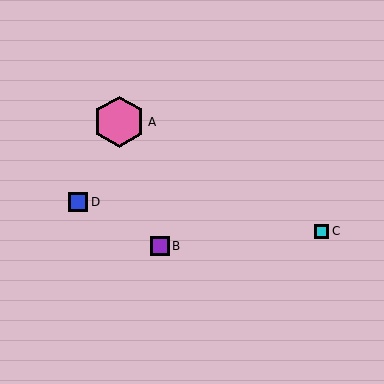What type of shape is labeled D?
Shape D is a blue square.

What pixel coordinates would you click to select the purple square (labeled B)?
Click at (160, 246) to select the purple square B.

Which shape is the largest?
The pink hexagon (labeled A) is the largest.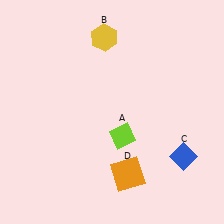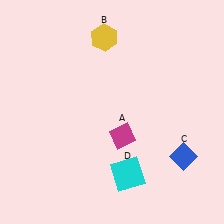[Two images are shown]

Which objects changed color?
A changed from lime to magenta. D changed from orange to cyan.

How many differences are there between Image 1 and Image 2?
There are 2 differences between the two images.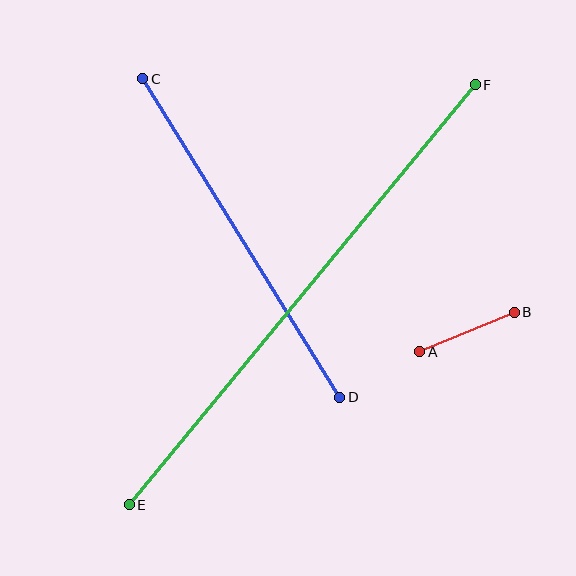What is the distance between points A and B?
The distance is approximately 102 pixels.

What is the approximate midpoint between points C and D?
The midpoint is at approximately (241, 238) pixels.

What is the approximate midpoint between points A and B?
The midpoint is at approximately (467, 332) pixels.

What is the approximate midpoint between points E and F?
The midpoint is at approximately (302, 295) pixels.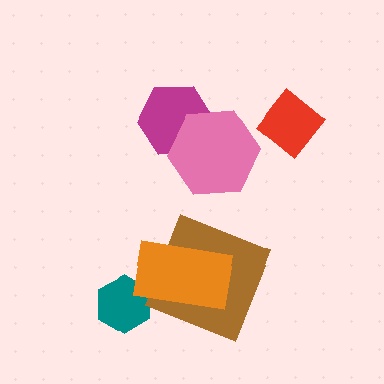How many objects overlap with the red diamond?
0 objects overlap with the red diamond.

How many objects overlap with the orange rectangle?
2 objects overlap with the orange rectangle.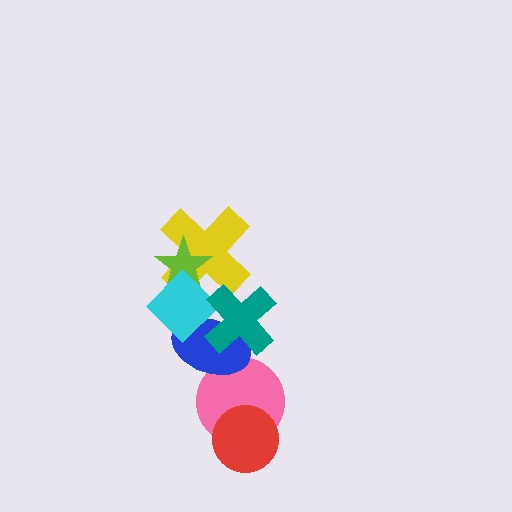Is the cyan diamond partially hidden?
Yes, it is partially covered by another shape.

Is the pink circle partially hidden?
Yes, it is partially covered by another shape.